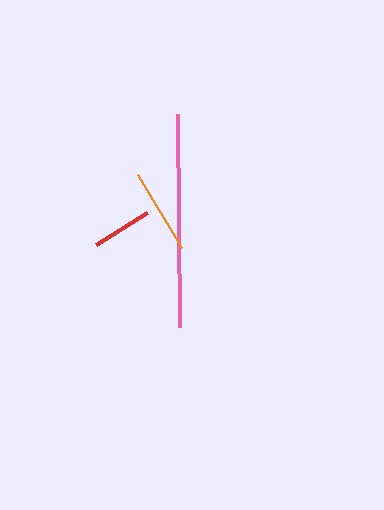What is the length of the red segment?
The red segment is approximately 61 pixels long.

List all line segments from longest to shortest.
From longest to shortest: pink, orange, red.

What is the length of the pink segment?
The pink segment is approximately 213 pixels long.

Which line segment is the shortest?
The red line is the shortest at approximately 61 pixels.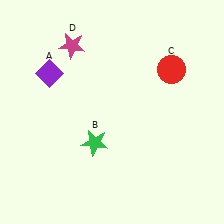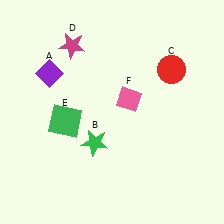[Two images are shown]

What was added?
A green square (E), a pink diamond (F) were added in Image 2.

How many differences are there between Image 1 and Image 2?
There are 2 differences between the two images.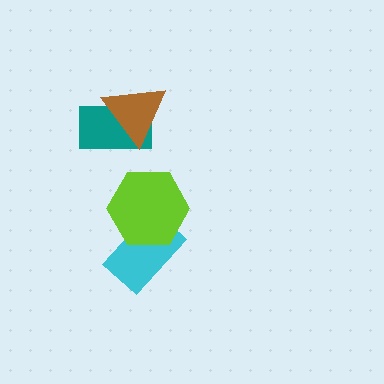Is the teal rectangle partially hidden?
Yes, it is partially covered by another shape.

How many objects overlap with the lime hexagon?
1 object overlaps with the lime hexagon.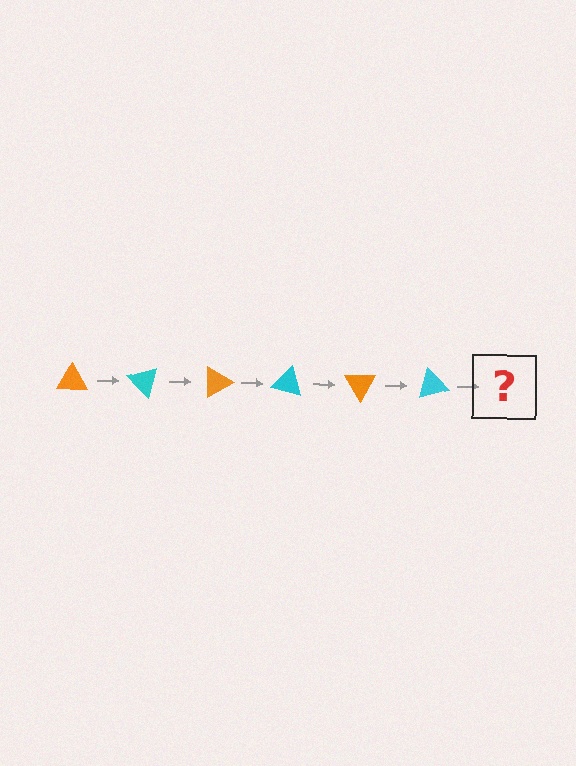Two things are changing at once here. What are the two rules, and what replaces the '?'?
The two rules are that it rotates 45 degrees each step and the color cycles through orange and cyan. The '?' should be an orange triangle, rotated 270 degrees from the start.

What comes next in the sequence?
The next element should be an orange triangle, rotated 270 degrees from the start.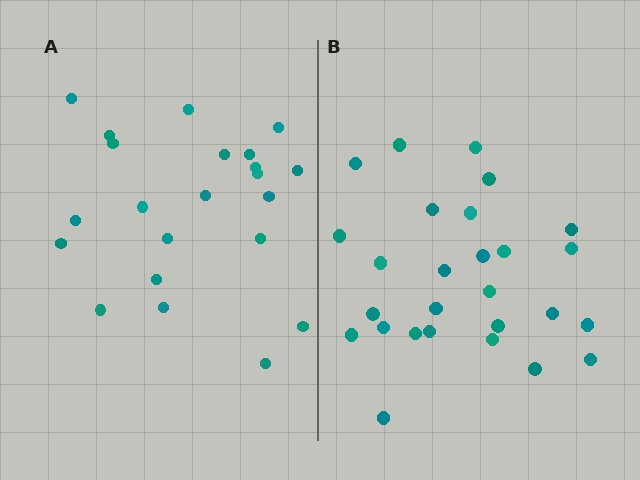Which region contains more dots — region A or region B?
Region B (the right region) has more dots.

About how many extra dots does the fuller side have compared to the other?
Region B has about 5 more dots than region A.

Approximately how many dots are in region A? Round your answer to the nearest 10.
About 20 dots. (The exact count is 22, which rounds to 20.)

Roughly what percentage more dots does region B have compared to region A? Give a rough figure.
About 25% more.